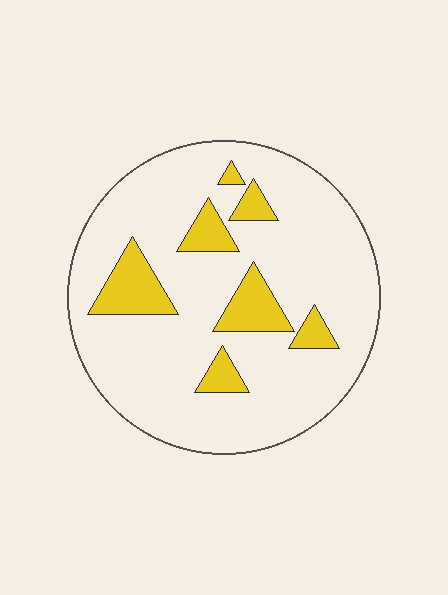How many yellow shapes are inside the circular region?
7.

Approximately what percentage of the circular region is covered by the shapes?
Approximately 15%.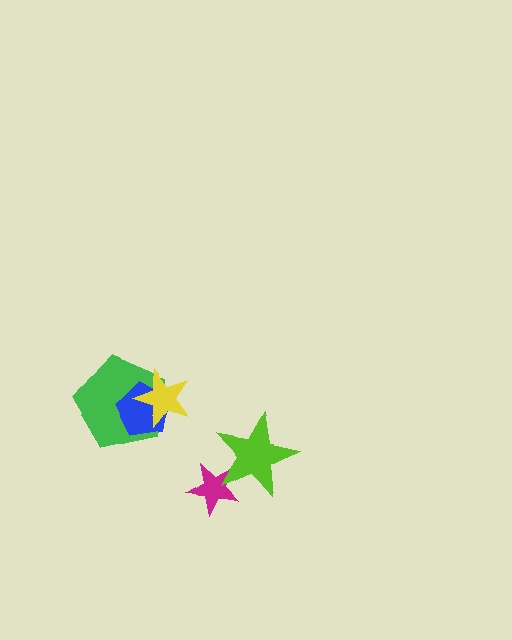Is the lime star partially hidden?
No, no other shape covers it.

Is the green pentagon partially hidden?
Yes, it is partially covered by another shape.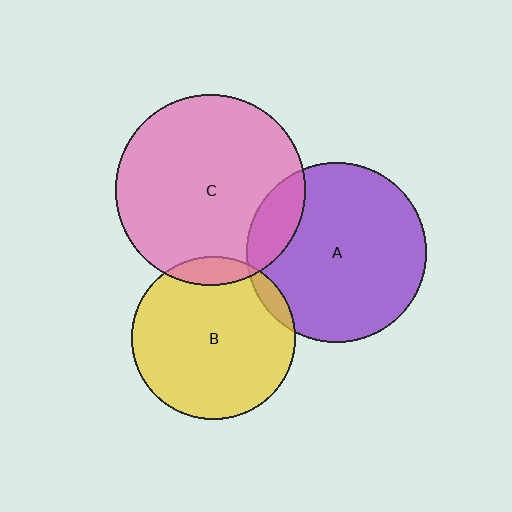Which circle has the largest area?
Circle C (pink).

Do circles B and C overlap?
Yes.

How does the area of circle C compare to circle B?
Approximately 1.4 times.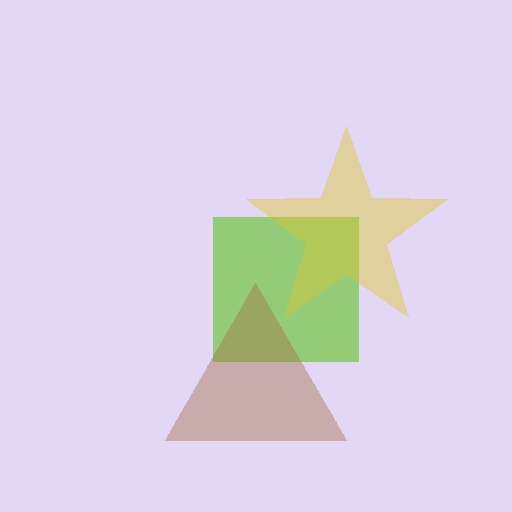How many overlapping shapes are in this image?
There are 3 overlapping shapes in the image.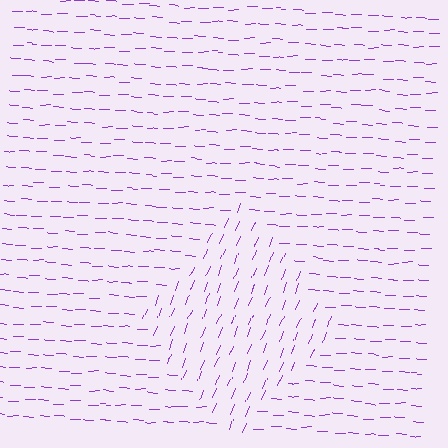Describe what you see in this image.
The image is filled with small purple line segments. A diamond region in the image has lines oriented differently from the surrounding lines, creating a visible texture boundary.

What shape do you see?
I see a diamond.